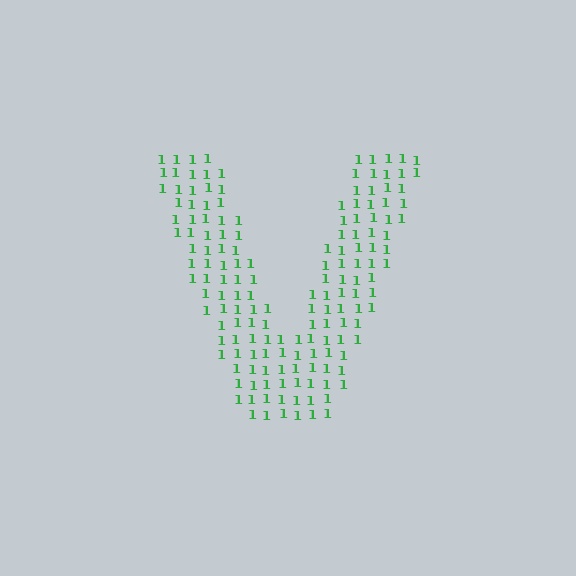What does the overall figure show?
The overall figure shows the letter V.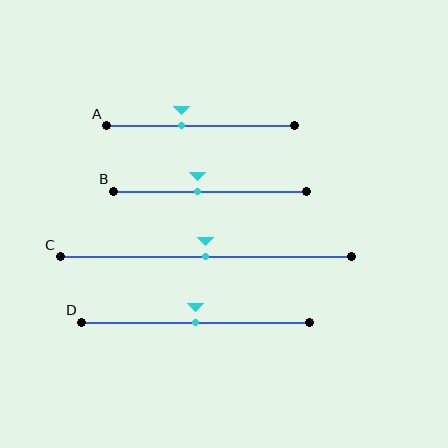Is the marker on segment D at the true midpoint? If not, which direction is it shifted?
Yes, the marker on segment D is at the true midpoint.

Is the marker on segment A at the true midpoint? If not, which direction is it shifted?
No, the marker on segment A is shifted to the left by about 10% of the segment length.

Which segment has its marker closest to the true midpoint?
Segment C has its marker closest to the true midpoint.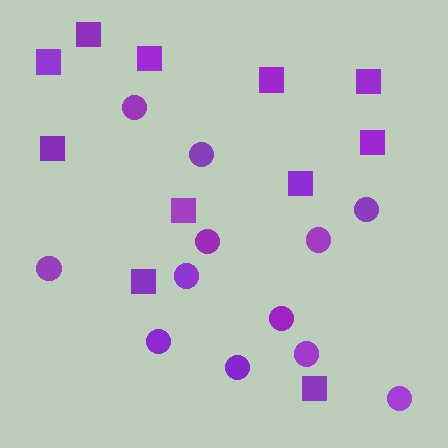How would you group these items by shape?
There are 2 groups: one group of squares (11) and one group of circles (12).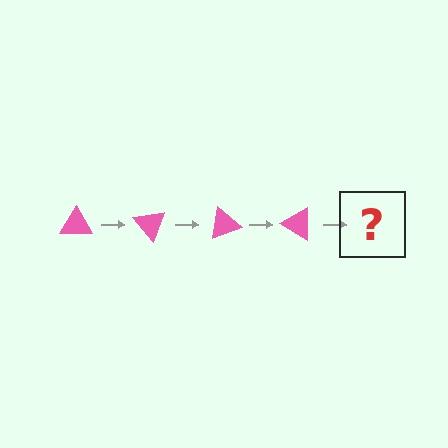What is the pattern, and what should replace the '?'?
The pattern is that the triangle rotates 50 degrees each step. The '?' should be a pink triangle rotated 200 degrees.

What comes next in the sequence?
The next element should be a pink triangle rotated 200 degrees.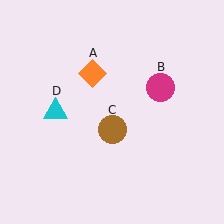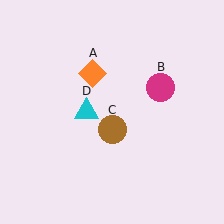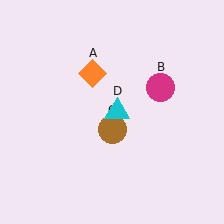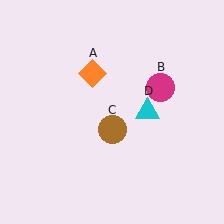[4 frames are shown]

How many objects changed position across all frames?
1 object changed position: cyan triangle (object D).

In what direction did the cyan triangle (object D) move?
The cyan triangle (object D) moved right.